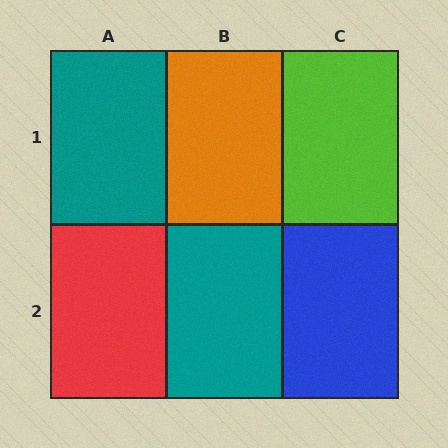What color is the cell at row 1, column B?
Orange.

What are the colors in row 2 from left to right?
Red, teal, blue.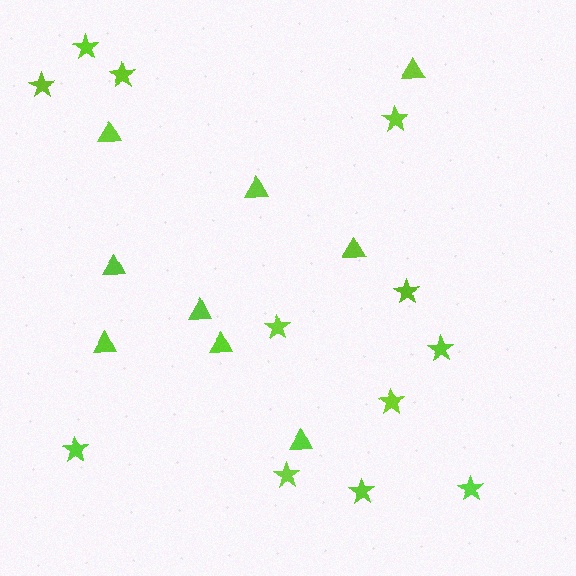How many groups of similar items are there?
There are 2 groups: one group of triangles (9) and one group of stars (12).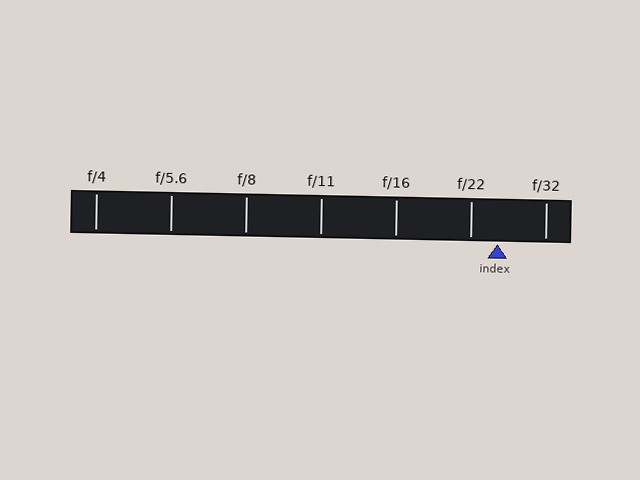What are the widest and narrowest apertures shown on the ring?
The widest aperture shown is f/4 and the narrowest is f/32.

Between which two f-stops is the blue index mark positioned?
The index mark is between f/22 and f/32.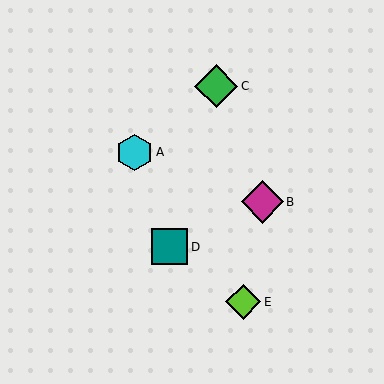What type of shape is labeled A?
Shape A is a cyan hexagon.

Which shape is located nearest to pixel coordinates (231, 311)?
The lime diamond (labeled E) at (243, 302) is nearest to that location.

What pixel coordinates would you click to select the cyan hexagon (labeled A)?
Click at (134, 152) to select the cyan hexagon A.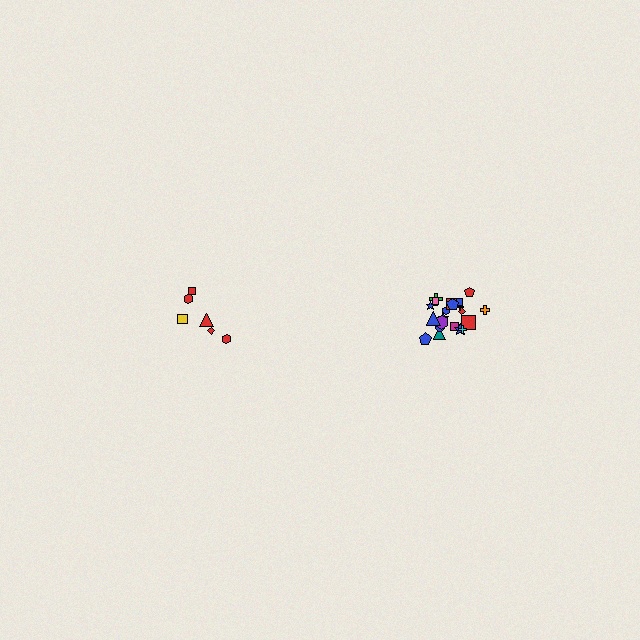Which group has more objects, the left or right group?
The right group.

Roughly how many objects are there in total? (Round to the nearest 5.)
Roughly 30 objects in total.